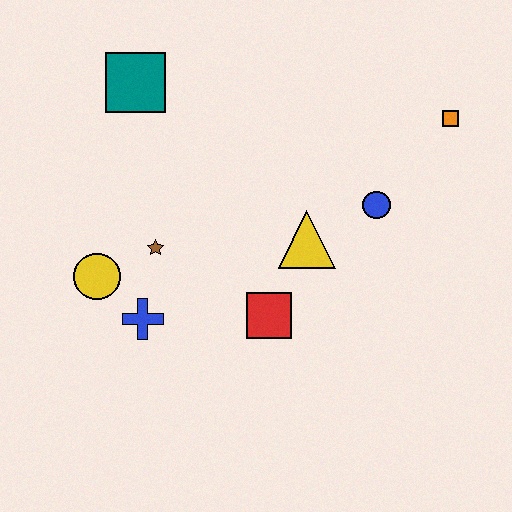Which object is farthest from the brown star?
The orange square is farthest from the brown star.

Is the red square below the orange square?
Yes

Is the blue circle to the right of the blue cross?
Yes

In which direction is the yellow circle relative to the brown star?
The yellow circle is to the left of the brown star.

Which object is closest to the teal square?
The brown star is closest to the teal square.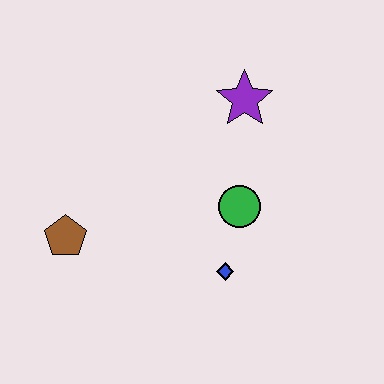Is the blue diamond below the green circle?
Yes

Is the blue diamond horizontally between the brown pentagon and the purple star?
Yes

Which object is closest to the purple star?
The green circle is closest to the purple star.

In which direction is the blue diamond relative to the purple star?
The blue diamond is below the purple star.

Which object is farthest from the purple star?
The brown pentagon is farthest from the purple star.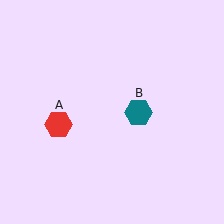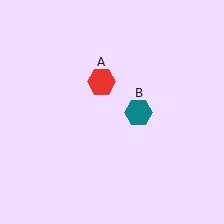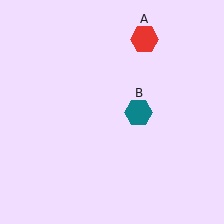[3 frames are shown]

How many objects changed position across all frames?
1 object changed position: red hexagon (object A).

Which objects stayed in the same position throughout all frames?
Teal hexagon (object B) remained stationary.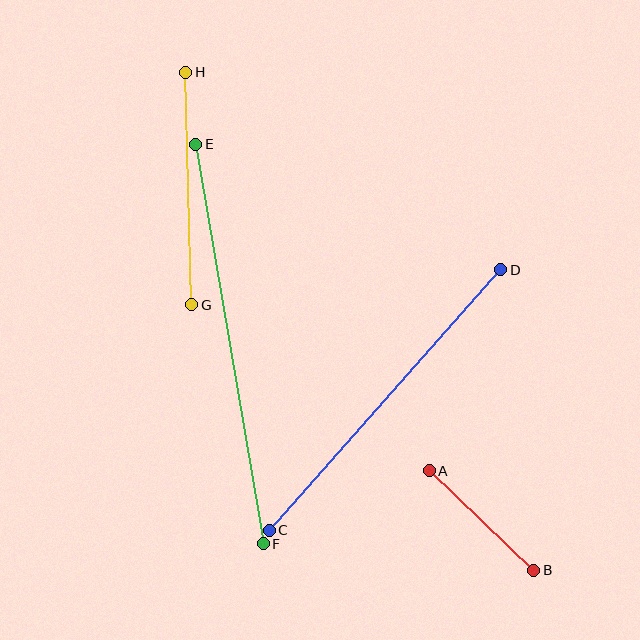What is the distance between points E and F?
The distance is approximately 405 pixels.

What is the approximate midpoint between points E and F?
The midpoint is at approximately (230, 344) pixels.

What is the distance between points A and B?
The distance is approximately 144 pixels.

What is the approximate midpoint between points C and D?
The midpoint is at approximately (385, 400) pixels.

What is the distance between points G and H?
The distance is approximately 232 pixels.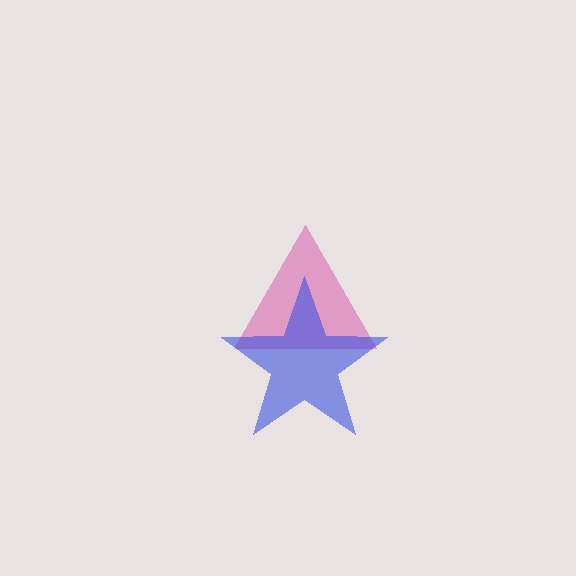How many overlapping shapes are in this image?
There are 2 overlapping shapes in the image.